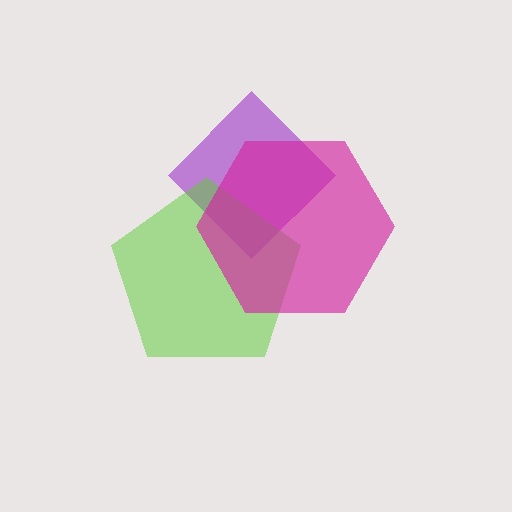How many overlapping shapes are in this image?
There are 3 overlapping shapes in the image.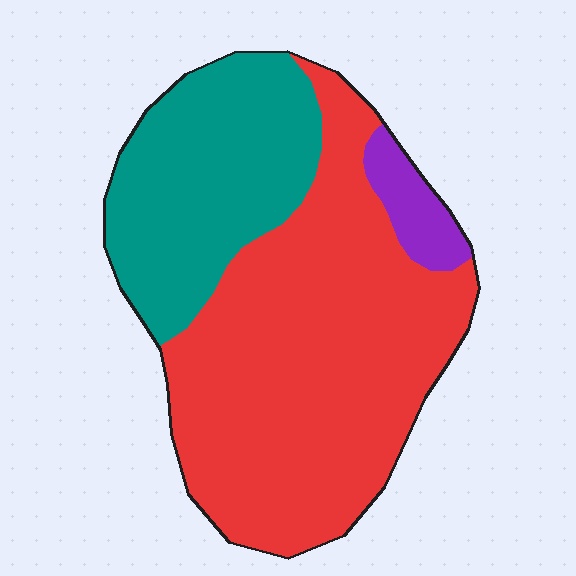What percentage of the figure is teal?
Teal takes up about one third (1/3) of the figure.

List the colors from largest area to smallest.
From largest to smallest: red, teal, purple.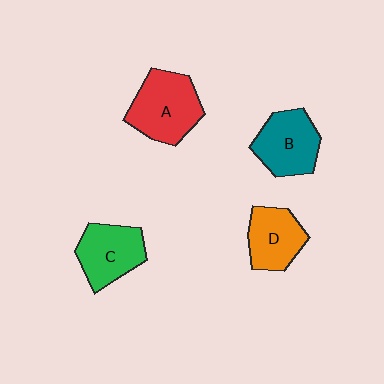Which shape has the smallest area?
Shape D (orange).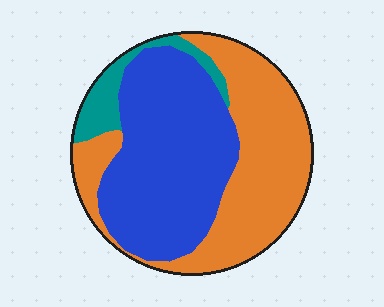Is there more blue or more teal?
Blue.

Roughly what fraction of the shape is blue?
Blue covers around 45% of the shape.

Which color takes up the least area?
Teal, at roughly 10%.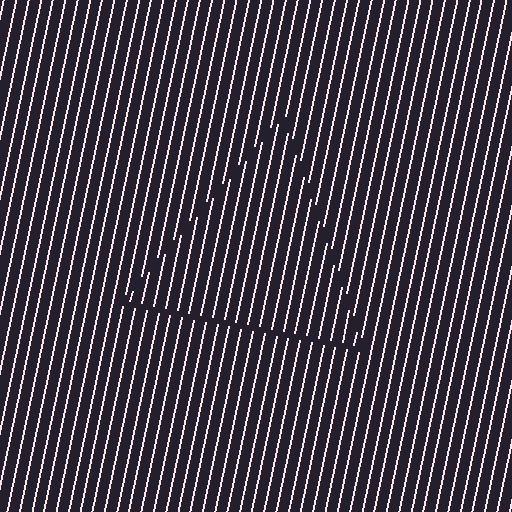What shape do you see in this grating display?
An illusory triangle. The interior of the shape contains the same grating, shifted by half a period — the contour is defined by the phase discontinuity where line-ends from the inner and outer gratings abut.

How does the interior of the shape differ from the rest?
The interior of the shape contains the same grating, shifted by half a period — the contour is defined by the phase discontinuity where line-ends from the inner and outer gratings abut.